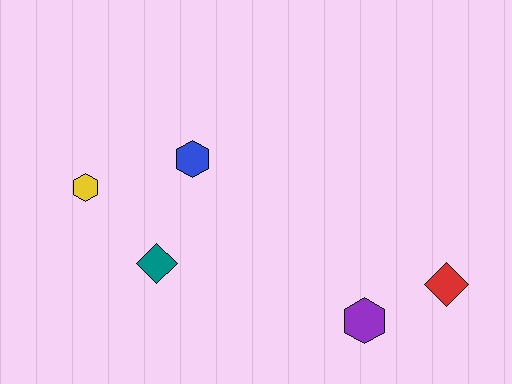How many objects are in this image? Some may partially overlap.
There are 5 objects.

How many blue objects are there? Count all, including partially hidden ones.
There is 1 blue object.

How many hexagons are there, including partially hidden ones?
There are 3 hexagons.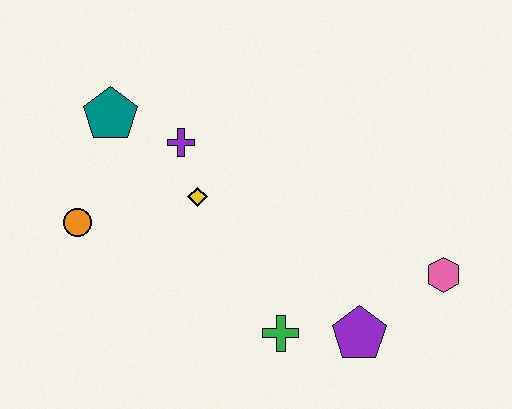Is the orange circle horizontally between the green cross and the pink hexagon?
No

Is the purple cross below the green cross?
No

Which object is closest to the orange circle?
The teal pentagon is closest to the orange circle.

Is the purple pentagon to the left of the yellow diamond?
No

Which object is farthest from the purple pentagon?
The teal pentagon is farthest from the purple pentagon.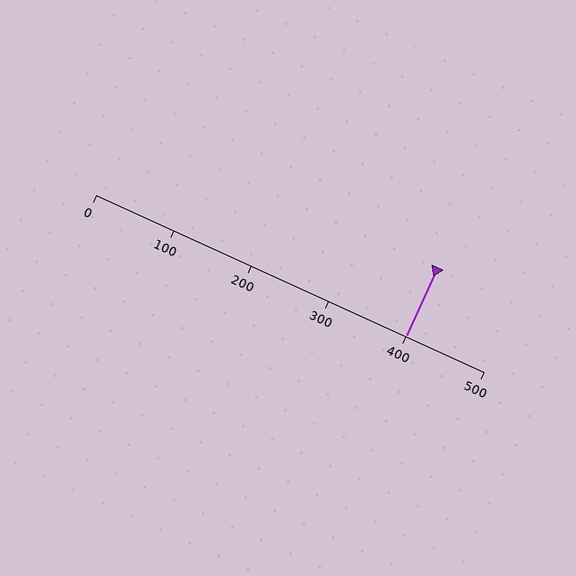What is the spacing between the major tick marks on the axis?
The major ticks are spaced 100 apart.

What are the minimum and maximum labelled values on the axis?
The axis runs from 0 to 500.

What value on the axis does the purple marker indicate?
The marker indicates approximately 400.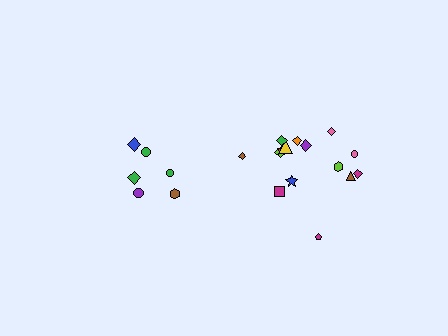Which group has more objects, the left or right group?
The right group.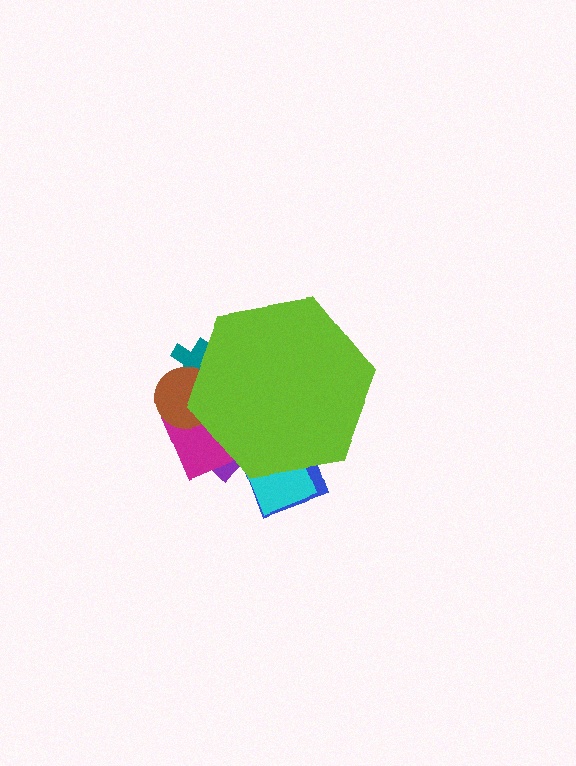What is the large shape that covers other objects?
A lime hexagon.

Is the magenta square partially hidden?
Yes, the magenta square is partially hidden behind the lime hexagon.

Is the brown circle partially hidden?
Yes, the brown circle is partially hidden behind the lime hexagon.